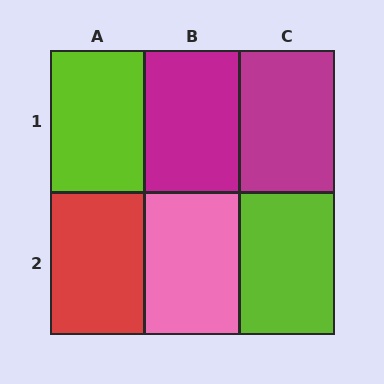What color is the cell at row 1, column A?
Lime.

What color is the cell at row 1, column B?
Magenta.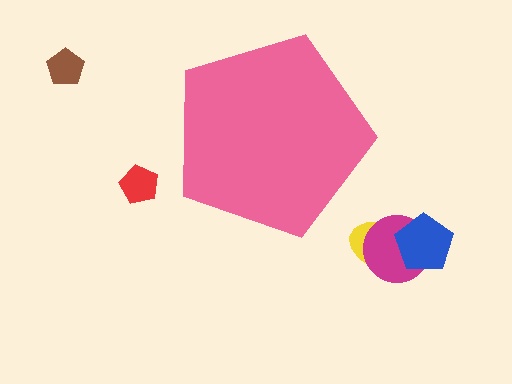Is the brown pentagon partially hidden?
No, the brown pentagon is fully visible.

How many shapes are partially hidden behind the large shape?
0 shapes are partially hidden.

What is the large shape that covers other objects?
A pink pentagon.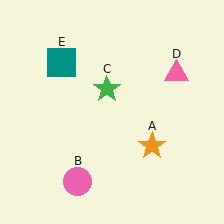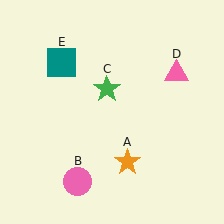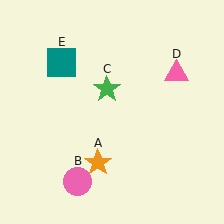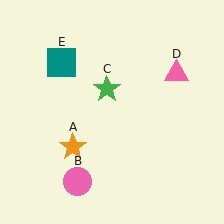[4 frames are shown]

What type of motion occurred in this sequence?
The orange star (object A) rotated clockwise around the center of the scene.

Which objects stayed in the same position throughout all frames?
Pink circle (object B) and green star (object C) and pink triangle (object D) and teal square (object E) remained stationary.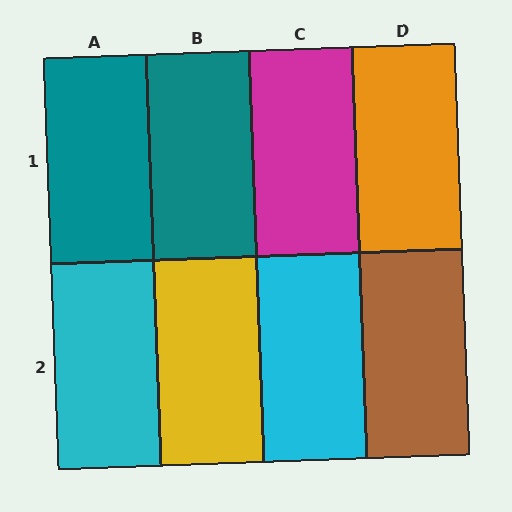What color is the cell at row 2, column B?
Yellow.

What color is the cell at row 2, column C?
Cyan.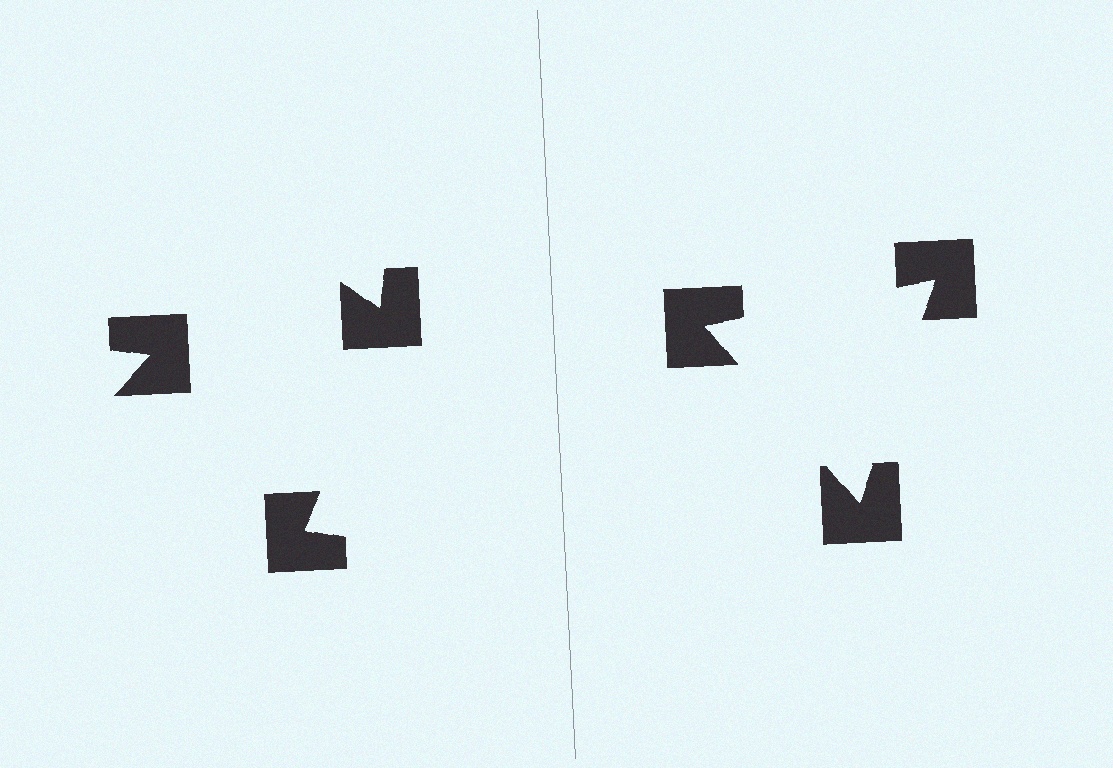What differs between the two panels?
The notched squares are positioned identically on both sides; only the wedge orientations differ. On the right they align to a triangle; on the left they are misaligned.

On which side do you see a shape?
An illusory triangle appears on the right side. On the left side the wedge cuts are rotated, so no coherent shape forms.